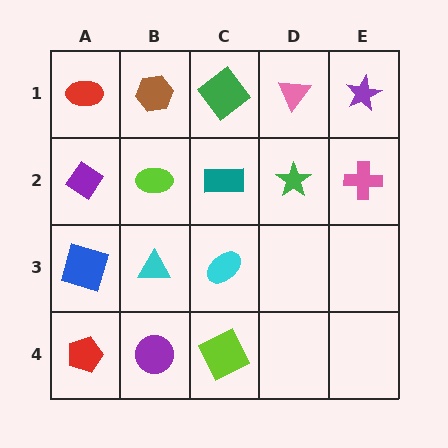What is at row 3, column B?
A cyan triangle.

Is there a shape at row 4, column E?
No, that cell is empty.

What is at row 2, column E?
A pink cross.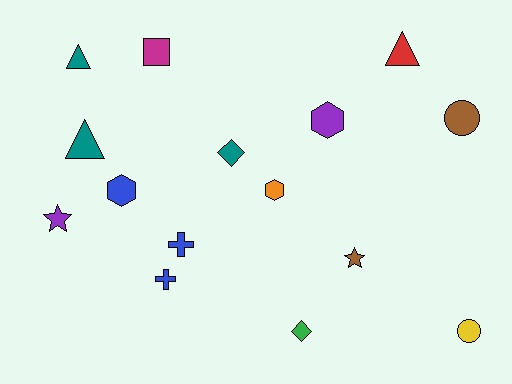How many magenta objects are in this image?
There is 1 magenta object.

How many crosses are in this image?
There are 2 crosses.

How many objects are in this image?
There are 15 objects.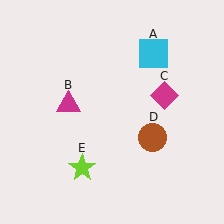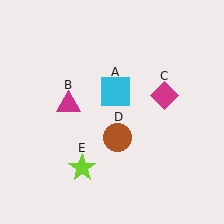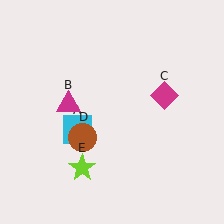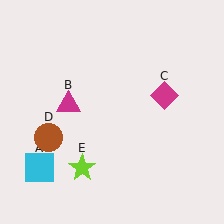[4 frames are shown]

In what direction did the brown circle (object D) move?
The brown circle (object D) moved left.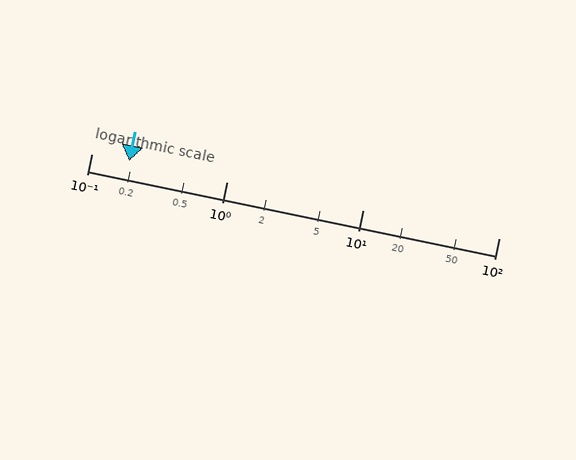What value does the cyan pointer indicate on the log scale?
The pointer indicates approximately 0.19.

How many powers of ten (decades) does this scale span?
The scale spans 3 decades, from 0.1 to 100.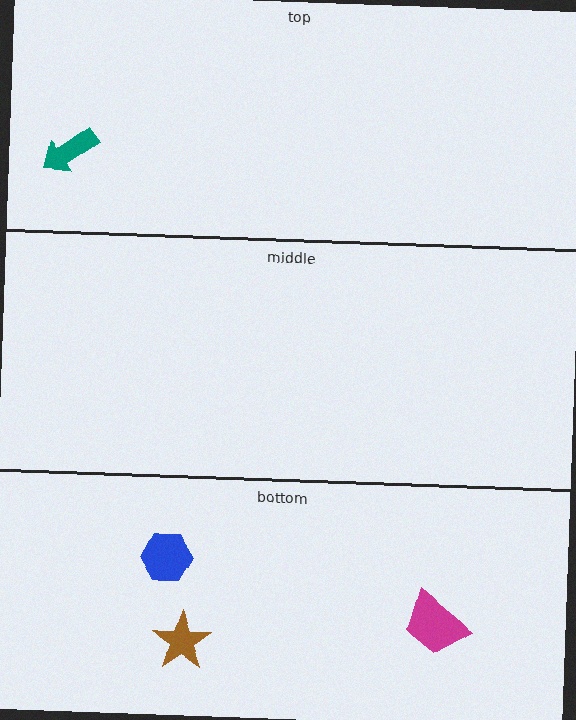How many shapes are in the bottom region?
3.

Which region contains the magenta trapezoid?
The bottom region.